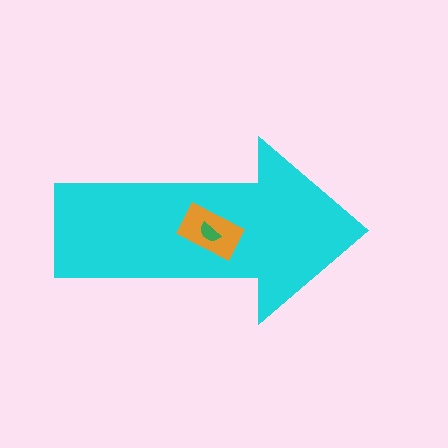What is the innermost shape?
The green semicircle.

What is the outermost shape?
The cyan arrow.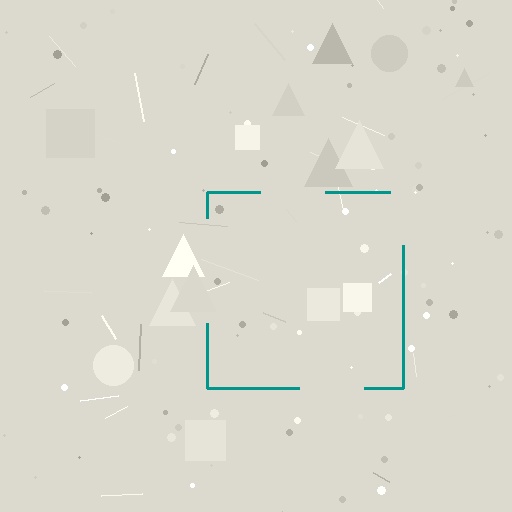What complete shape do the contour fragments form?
The contour fragments form a square.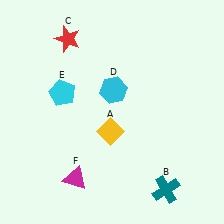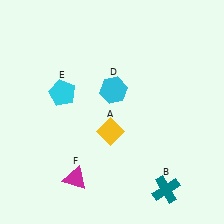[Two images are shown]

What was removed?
The red star (C) was removed in Image 2.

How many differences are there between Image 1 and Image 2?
There is 1 difference between the two images.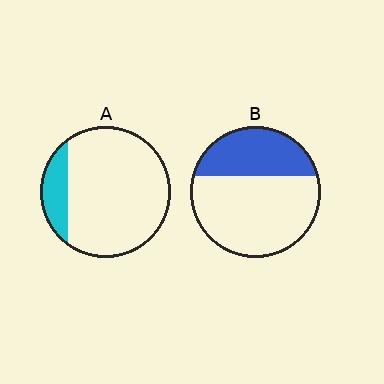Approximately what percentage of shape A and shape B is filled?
A is approximately 15% and B is approximately 35%.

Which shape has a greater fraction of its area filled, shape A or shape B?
Shape B.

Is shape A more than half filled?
No.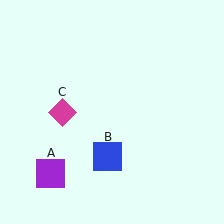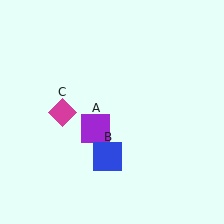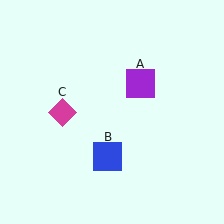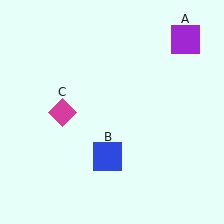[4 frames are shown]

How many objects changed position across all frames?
1 object changed position: purple square (object A).